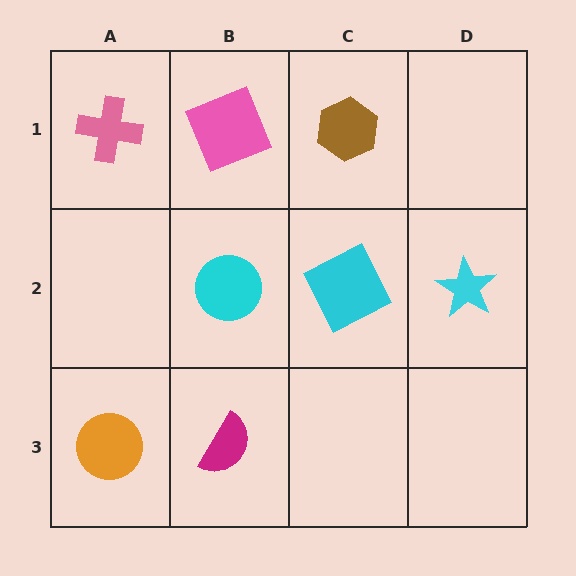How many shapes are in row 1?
3 shapes.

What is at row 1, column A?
A pink cross.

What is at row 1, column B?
A pink square.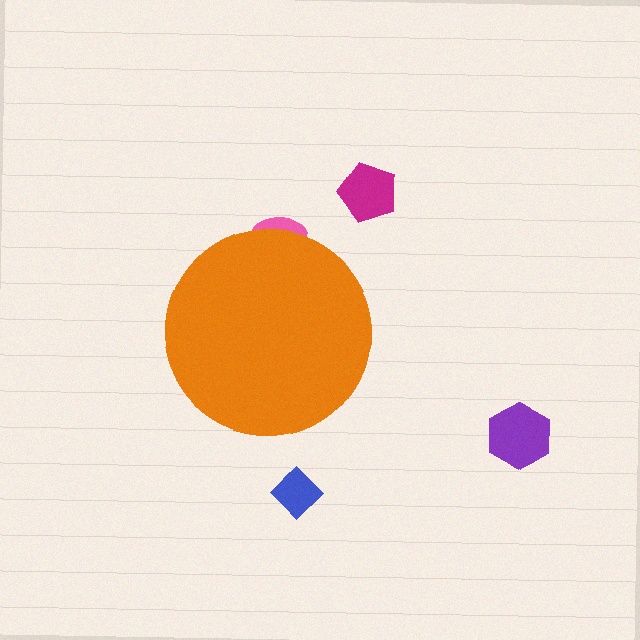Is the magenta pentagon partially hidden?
No, the magenta pentagon is fully visible.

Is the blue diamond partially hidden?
No, the blue diamond is fully visible.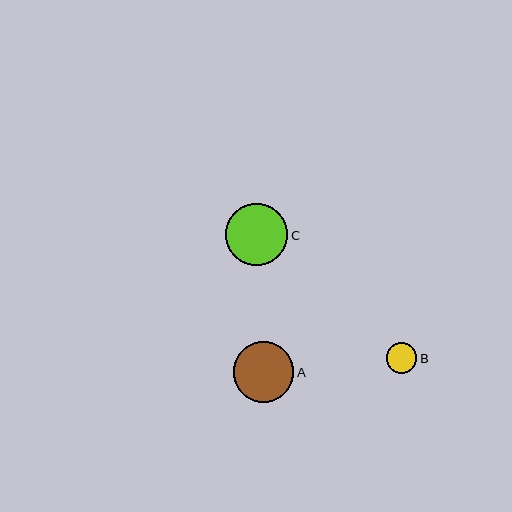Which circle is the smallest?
Circle B is the smallest with a size of approximately 31 pixels.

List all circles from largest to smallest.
From largest to smallest: C, A, B.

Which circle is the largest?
Circle C is the largest with a size of approximately 62 pixels.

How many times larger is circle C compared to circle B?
Circle C is approximately 2.0 times the size of circle B.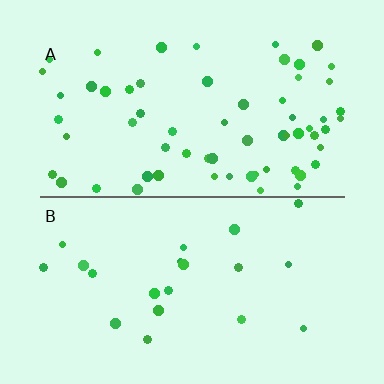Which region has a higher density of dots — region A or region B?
A (the top).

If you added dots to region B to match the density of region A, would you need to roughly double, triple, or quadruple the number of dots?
Approximately triple.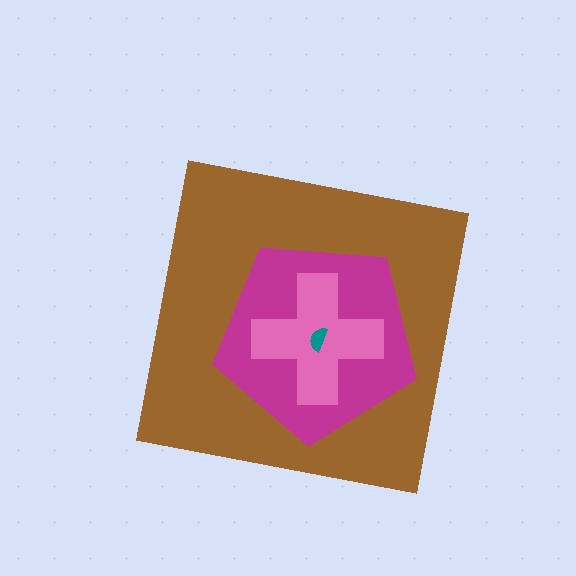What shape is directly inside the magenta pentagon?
The pink cross.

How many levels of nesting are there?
4.